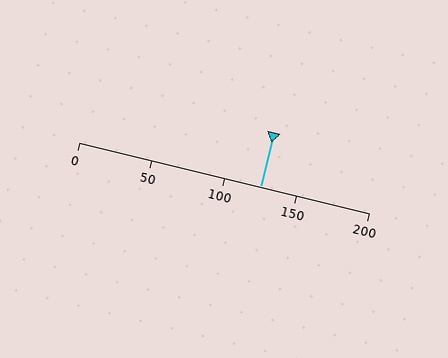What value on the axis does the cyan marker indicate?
The marker indicates approximately 125.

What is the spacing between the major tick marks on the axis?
The major ticks are spaced 50 apart.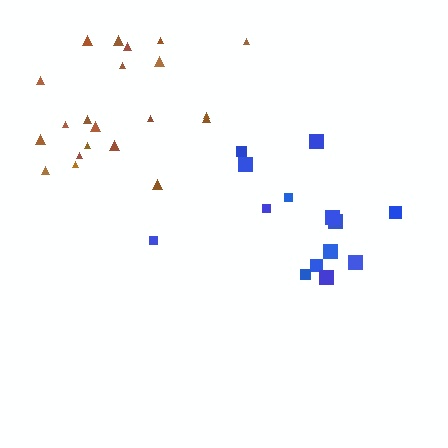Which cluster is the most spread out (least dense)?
Brown.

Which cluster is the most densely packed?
Blue.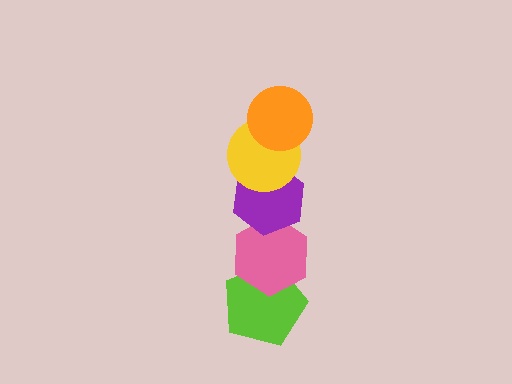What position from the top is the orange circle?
The orange circle is 1st from the top.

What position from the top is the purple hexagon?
The purple hexagon is 3rd from the top.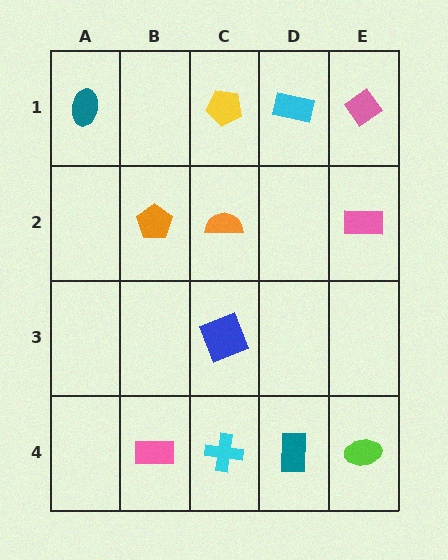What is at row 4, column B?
A pink rectangle.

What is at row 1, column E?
A pink diamond.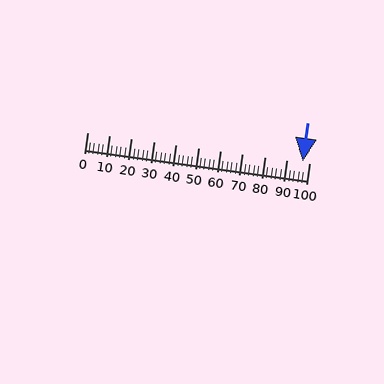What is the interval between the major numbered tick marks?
The major tick marks are spaced 10 units apart.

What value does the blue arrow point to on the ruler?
The blue arrow points to approximately 97.